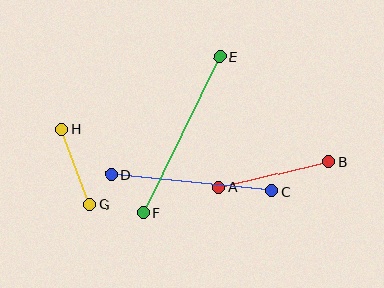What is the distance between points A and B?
The distance is approximately 113 pixels.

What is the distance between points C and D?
The distance is approximately 161 pixels.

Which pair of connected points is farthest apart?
Points E and F are farthest apart.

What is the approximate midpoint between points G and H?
The midpoint is at approximately (76, 167) pixels.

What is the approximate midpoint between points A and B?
The midpoint is at approximately (273, 174) pixels.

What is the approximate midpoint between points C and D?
The midpoint is at approximately (191, 183) pixels.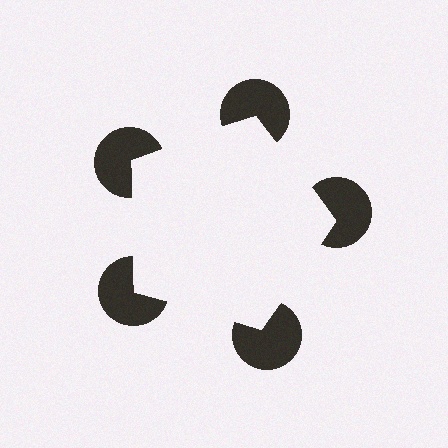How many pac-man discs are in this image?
There are 5 — one at each vertex of the illusory pentagon.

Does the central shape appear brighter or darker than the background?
It typically appears slightly brighter than the background, even though no actual brightness change is drawn.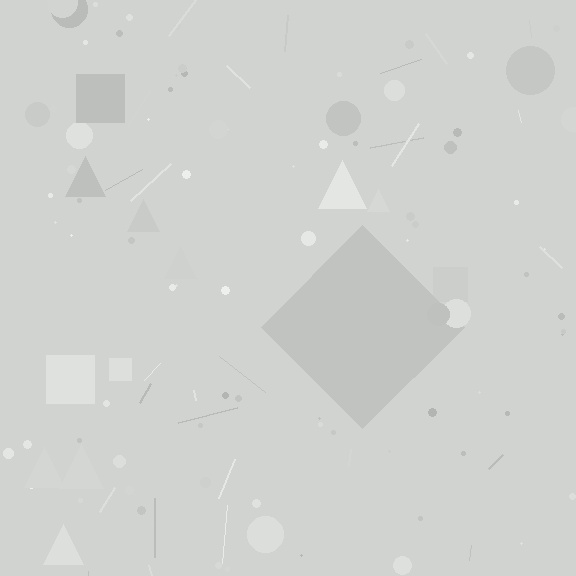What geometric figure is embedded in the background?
A diamond is embedded in the background.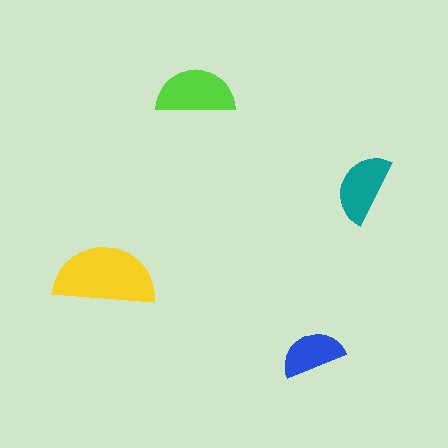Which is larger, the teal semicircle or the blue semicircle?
The teal one.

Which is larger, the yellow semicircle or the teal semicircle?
The yellow one.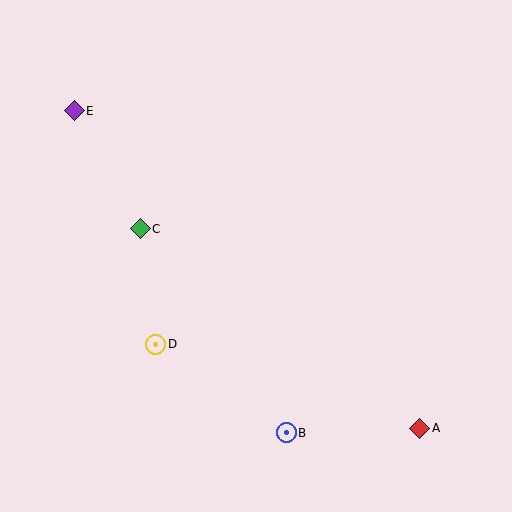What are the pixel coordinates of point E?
Point E is at (74, 111).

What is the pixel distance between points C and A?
The distance between C and A is 344 pixels.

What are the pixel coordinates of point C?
Point C is at (140, 229).